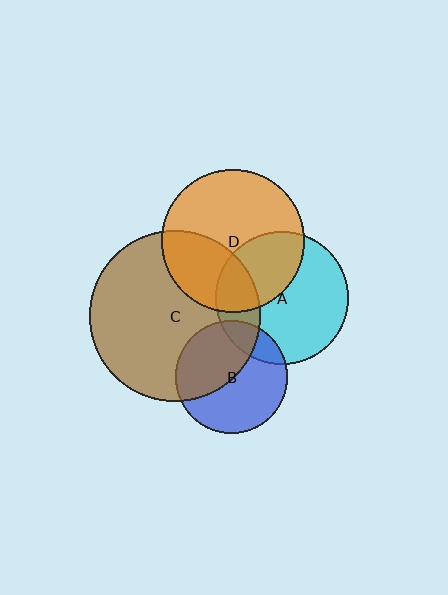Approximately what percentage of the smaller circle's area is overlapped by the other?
Approximately 15%.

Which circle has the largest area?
Circle C (brown).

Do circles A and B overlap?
Yes.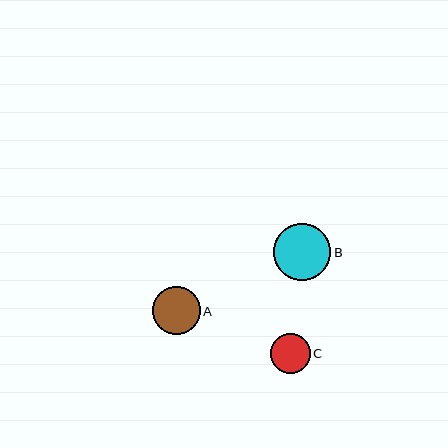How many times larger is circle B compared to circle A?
Circle B is approximately 1.2 times the size of circle A.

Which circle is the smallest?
Circle C is the smallest with a size of approximately 40 pixels.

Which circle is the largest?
Circle B is the largest with a size of approximately 57 pixels.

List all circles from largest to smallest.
From largest to smallest: B, A, C.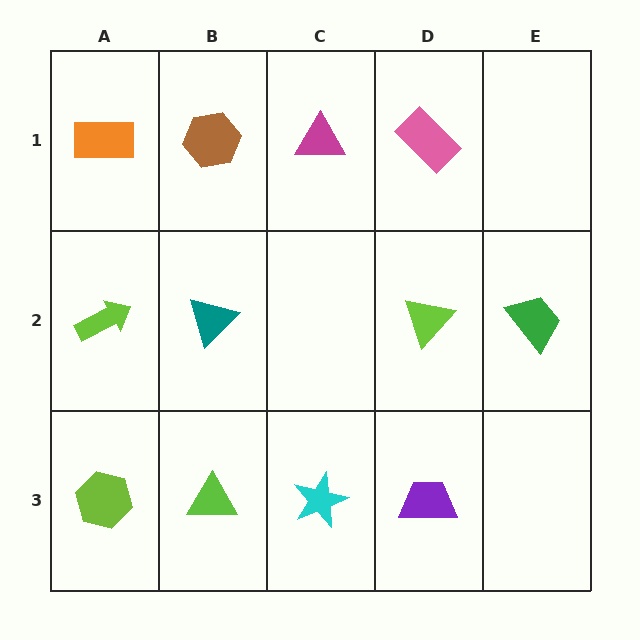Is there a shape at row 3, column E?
No, that cell is empty.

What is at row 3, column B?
A lime triangle.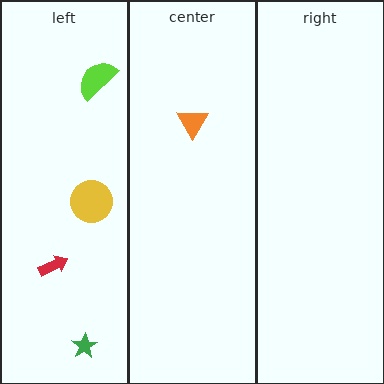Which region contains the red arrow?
The left region.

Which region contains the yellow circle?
The left region.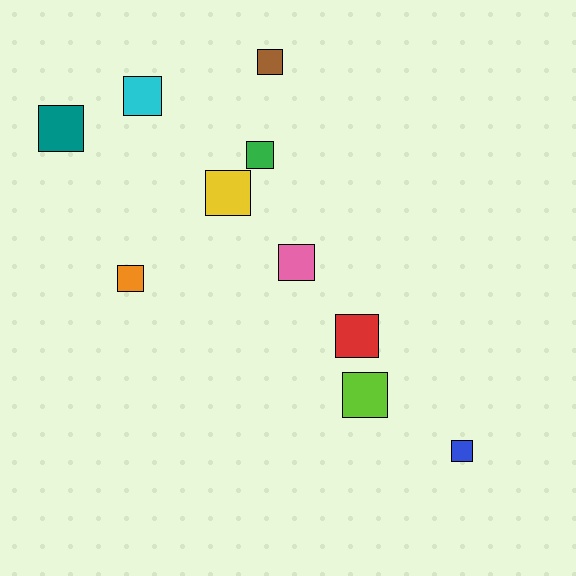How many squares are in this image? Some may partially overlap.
There are 10 squares.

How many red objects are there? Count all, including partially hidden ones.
There is 1 red object.